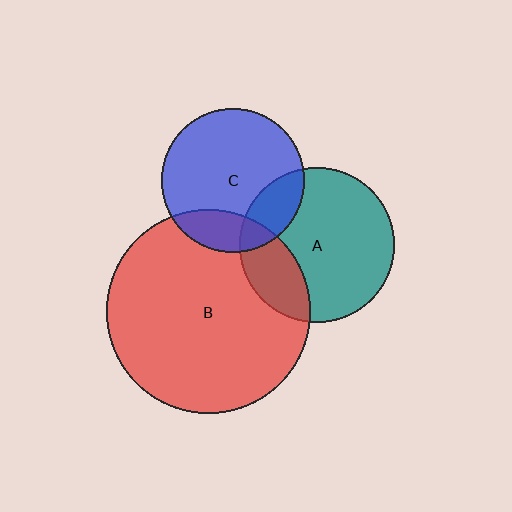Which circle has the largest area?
Circle B (red).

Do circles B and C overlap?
Yes.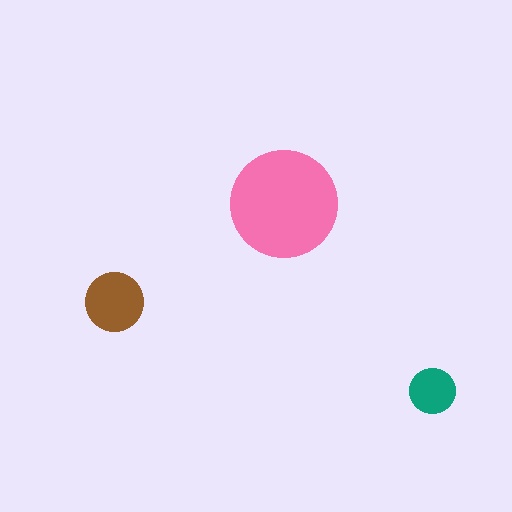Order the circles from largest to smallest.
the pink one, the brown one, the teal one.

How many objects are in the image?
There are 3 objects in the image.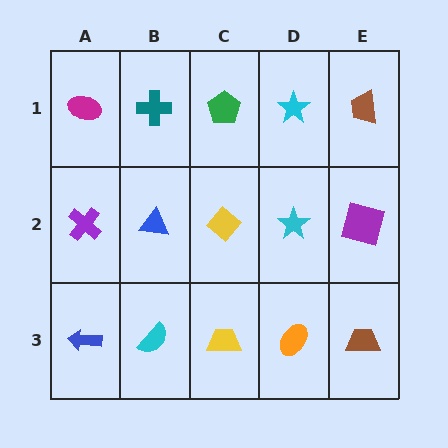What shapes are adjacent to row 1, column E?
A purple square (row 2, column E), a cyan star (row 1, column D).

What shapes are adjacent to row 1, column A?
A purple cross (row 2, column A), a teal cross (row 1, column B).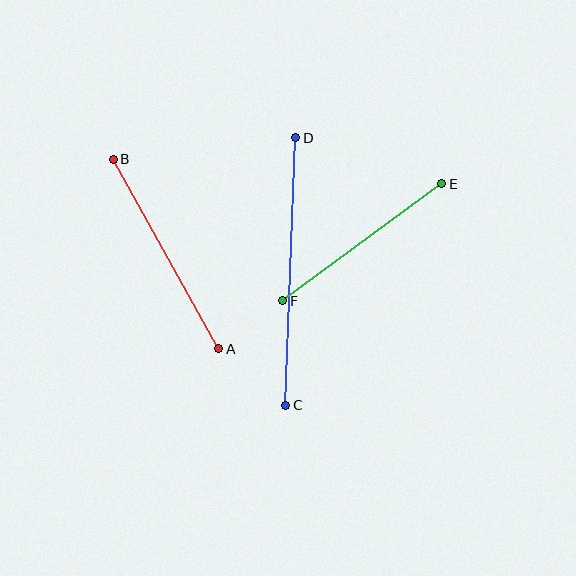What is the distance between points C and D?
The distance is approximately 268 pixels.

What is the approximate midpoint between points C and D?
The midpoint is at approximately (291, 272) pixels.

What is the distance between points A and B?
The distance is approximately 217 pixels.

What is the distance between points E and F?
The distance is approximately 197 pixels.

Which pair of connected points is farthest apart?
Points C and D are farthest apart.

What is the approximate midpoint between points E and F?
The midpoint is at approximately (362, 242) pixels.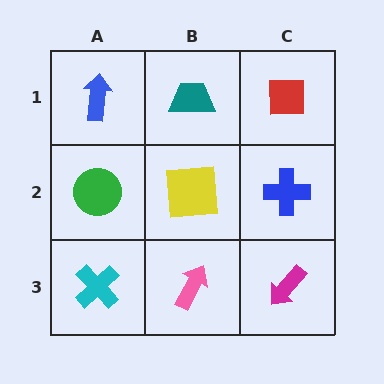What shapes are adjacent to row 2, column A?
A blue arrow (row 1, column A), a cyan cross (row 3, column A), a yellow square (row 2, column B).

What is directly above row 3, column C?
A blue cross.